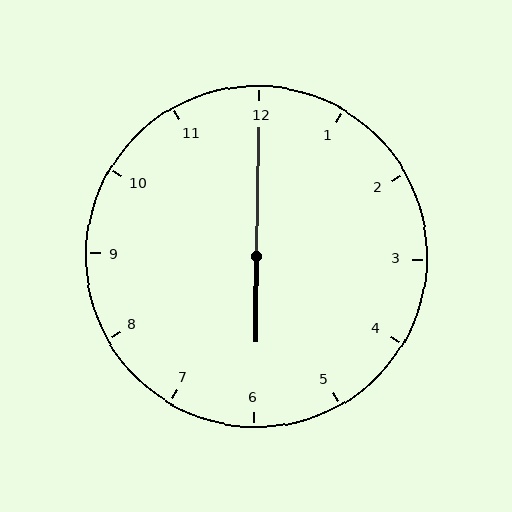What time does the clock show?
6:00.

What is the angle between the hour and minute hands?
Approximately 180 degrees.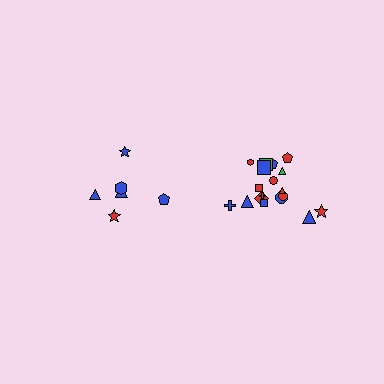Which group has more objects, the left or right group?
The right group.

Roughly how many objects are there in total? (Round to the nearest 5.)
Roughly 25 objects in total.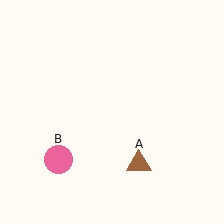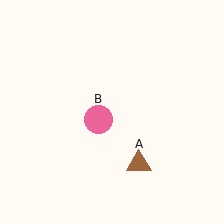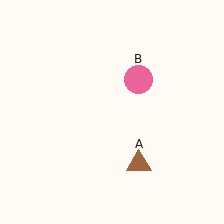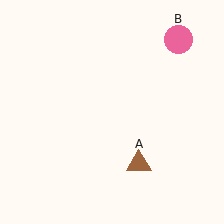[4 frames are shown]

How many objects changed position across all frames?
1 object changed position: pink circle (object B).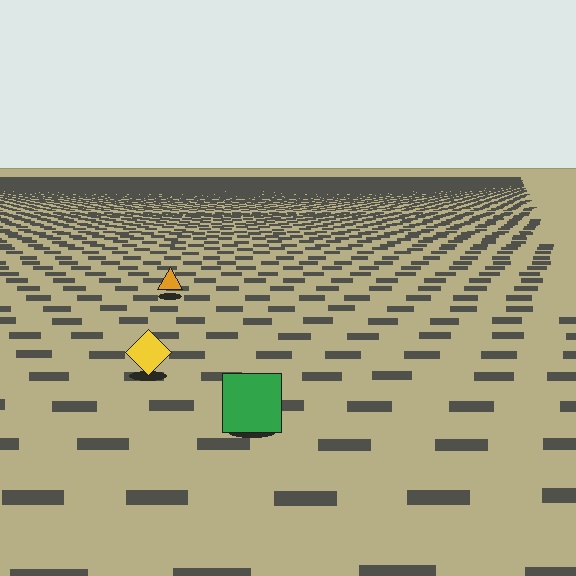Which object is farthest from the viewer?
The orange triangle is farthest from the viewer. It appears smaller and the ground texture around it is denser.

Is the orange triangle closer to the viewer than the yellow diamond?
No. The yellow diamond is closer — you can tell from the texture gradient: the ground texture is coarser near it.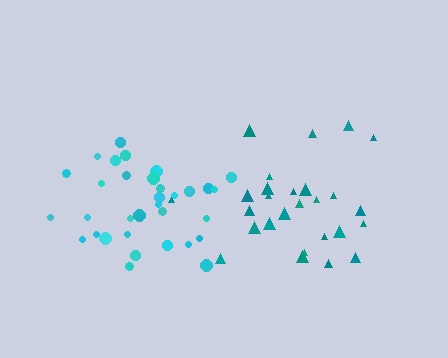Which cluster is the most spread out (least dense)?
Teal.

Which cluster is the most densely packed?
Cyan.